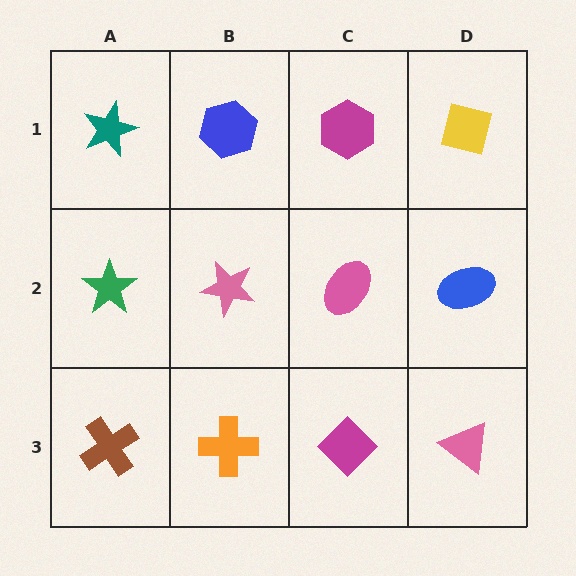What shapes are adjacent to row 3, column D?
A blue ellipse (row 2, column D), a magenta diamond (row 3, column C).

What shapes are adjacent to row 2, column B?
A blue hexagon (row 1, column B), an orange cross (row 3, column B), a green star (row 2, column A), a pink ellipse (row 2, column C).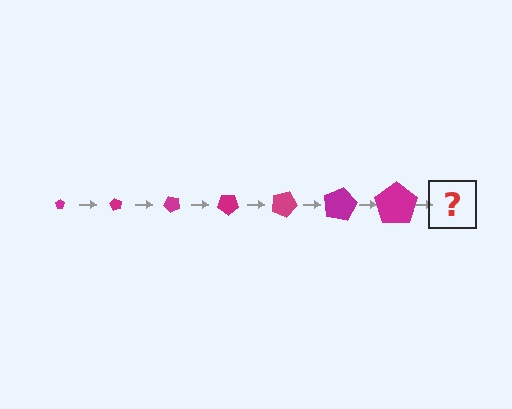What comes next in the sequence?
The next element should be a pentagon, larger than the previous one and rotated 420 degrees from the start.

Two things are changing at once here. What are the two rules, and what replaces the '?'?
The two rules are that the pentagon grows larger each step and it rotates 60 degrees each step. The '?' should be a pentagon, larger than the previous one and rotated 420 degrees from the start.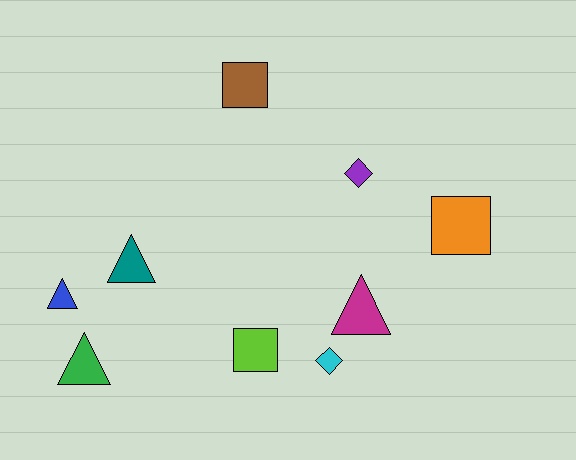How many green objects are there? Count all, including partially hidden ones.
There is 1 green object.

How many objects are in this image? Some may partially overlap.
There are 9 objects.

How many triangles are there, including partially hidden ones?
There are 4 triangles.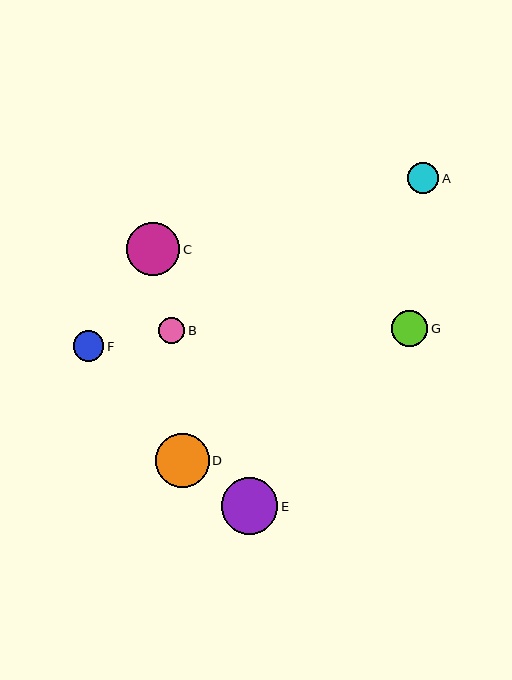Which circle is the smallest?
Circle B is the smallest with a size of approximately 26 pixels.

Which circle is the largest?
Circle E is the largest with a size of approximately 57 pixels.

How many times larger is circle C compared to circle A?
Circle C is approximately 1.7 times the size of circle A.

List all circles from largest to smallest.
From largest to smallest: E, D, C, G, F, A, B.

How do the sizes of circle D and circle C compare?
Circle D and circle C are approximately the same size.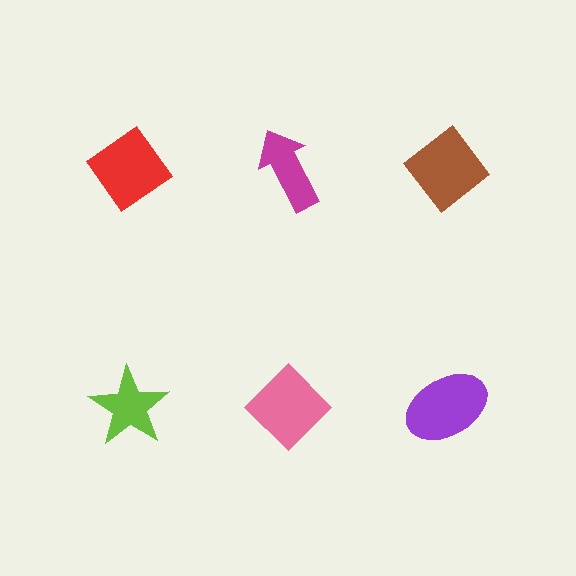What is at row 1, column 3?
A brown diamond.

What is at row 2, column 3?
A purple ellipse.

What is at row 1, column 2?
A magenta arrow.